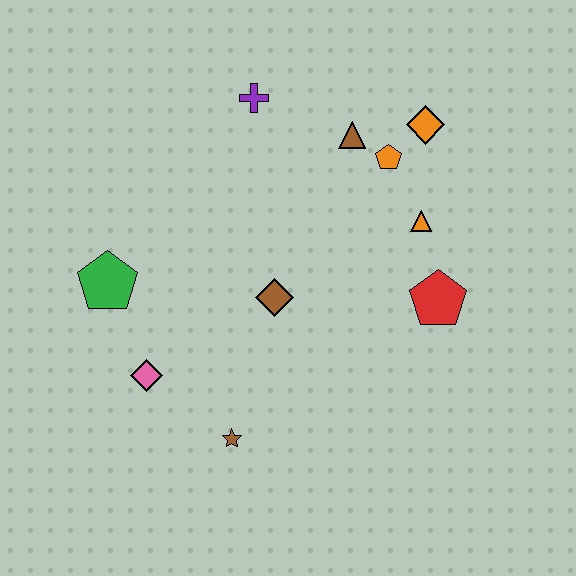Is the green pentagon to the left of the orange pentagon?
Yes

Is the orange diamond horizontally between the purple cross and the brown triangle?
No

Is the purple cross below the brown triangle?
No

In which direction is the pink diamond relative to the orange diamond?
The pink diamond is to the left of the orange diamond.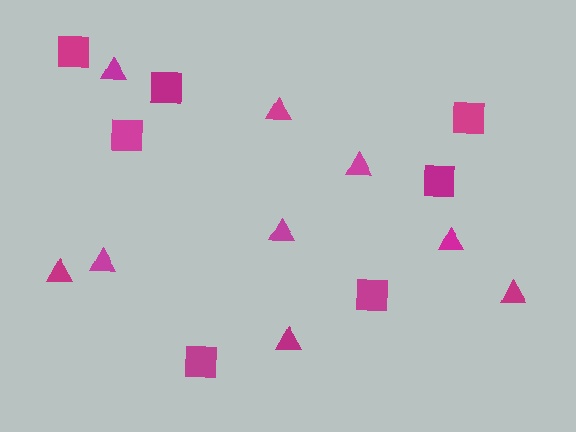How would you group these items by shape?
There are 2 groups: one group of triangles (9) and one group of squares (7).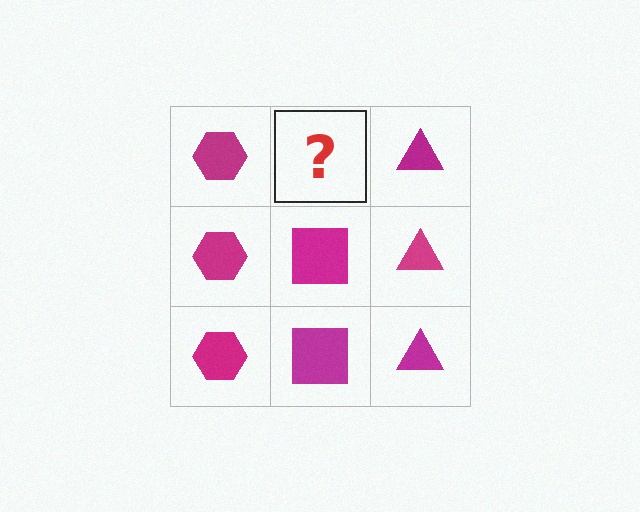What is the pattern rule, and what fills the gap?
The rule is that each column has a consistent shape. The gap should be filled with a magenta square.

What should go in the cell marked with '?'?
The missing cell should contain a magenta square.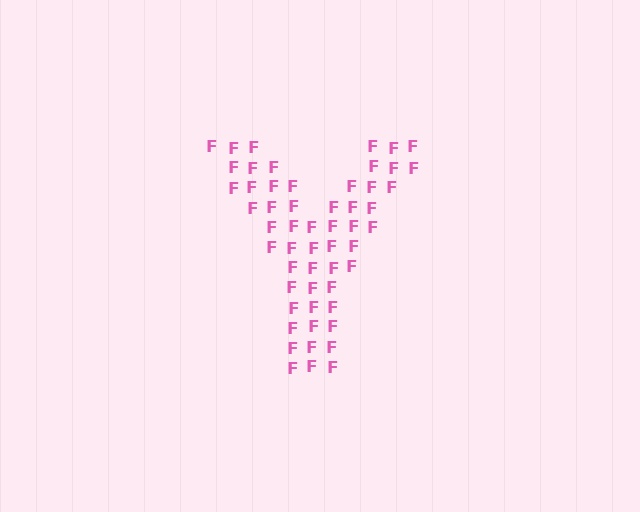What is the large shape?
The large shape is the letter Y.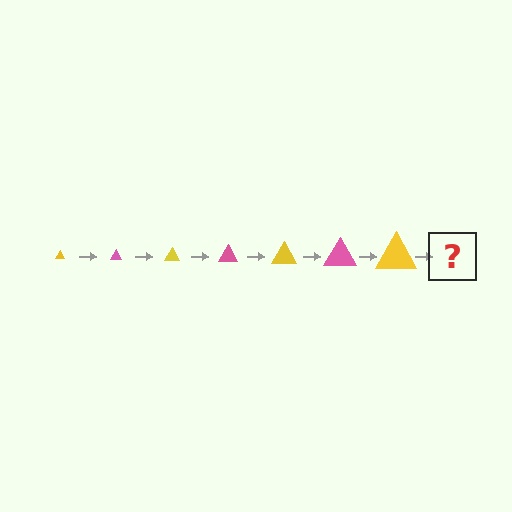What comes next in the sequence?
The next element should be a pink triangle, larger than the previous one.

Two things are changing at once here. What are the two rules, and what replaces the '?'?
The two rules are that the triangle grows larger each step and the color cycles through yellow and pink. The '?' should be a pink triangle, larger than the previous one.